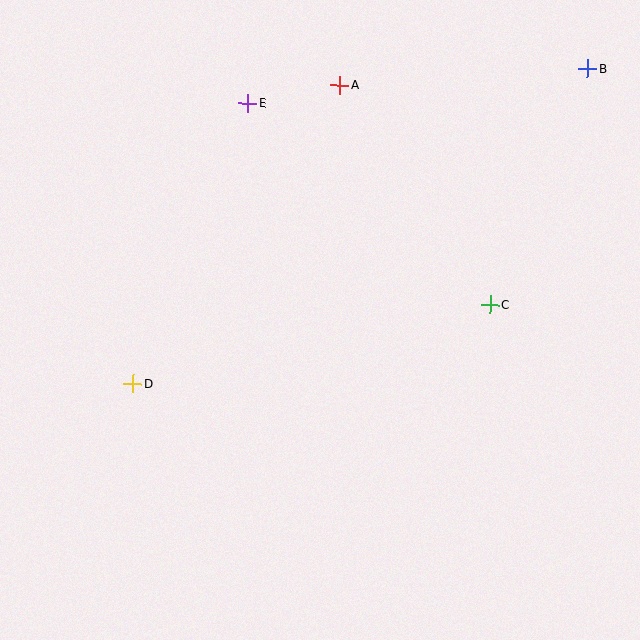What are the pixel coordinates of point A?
Point A is at (340, 85).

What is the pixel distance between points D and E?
The distance between D and E is 303 pixels.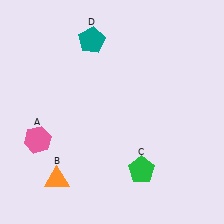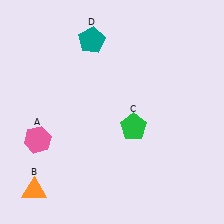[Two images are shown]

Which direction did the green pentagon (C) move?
The green pentagon (C) moved up.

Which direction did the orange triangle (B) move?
The orange triangle (B) moved left.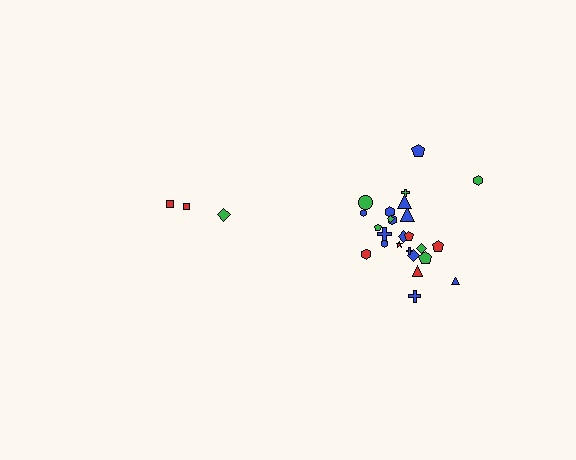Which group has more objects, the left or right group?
The right group.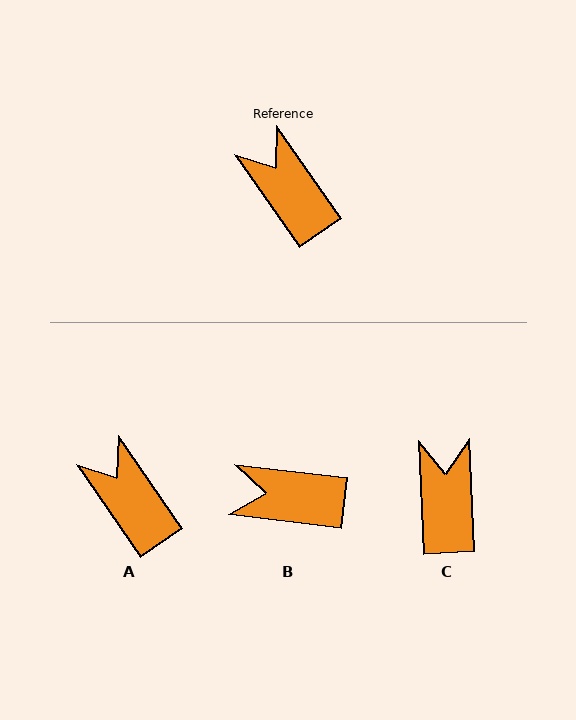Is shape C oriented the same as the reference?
No, it is off by about 32 degrees.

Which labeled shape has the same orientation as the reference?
A.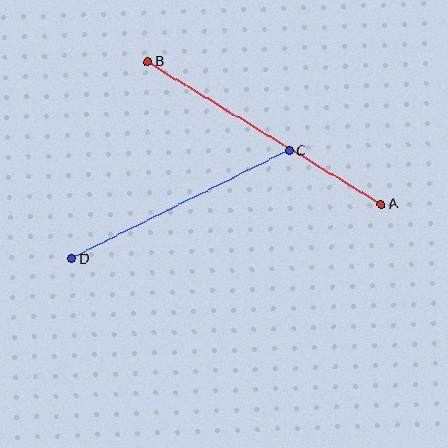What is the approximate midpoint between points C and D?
The midpoint is at approximately (181, 205) pixels.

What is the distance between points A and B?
The distance is approximately 273 pixels.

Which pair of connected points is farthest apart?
Points A and B are farthest apart.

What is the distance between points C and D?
The distance is approximately 243 pixels.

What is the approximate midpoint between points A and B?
The midpoint is at approximately (264, 133) pixels.